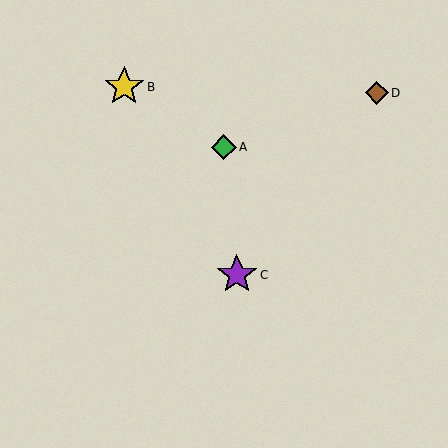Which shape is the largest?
The purple star (labeled C) is the largest.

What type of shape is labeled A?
Shape A is a green diamond.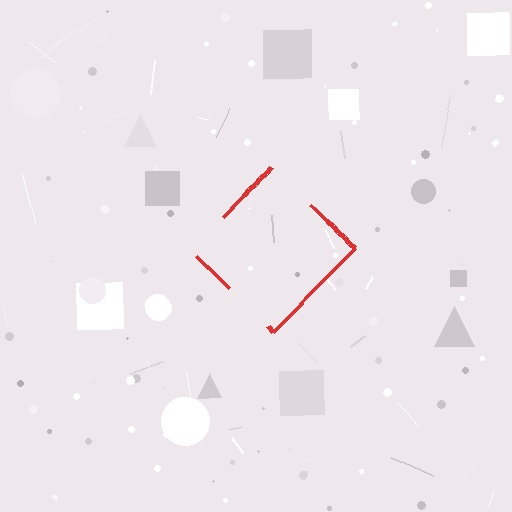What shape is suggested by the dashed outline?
The dashed outline suggests a diamond.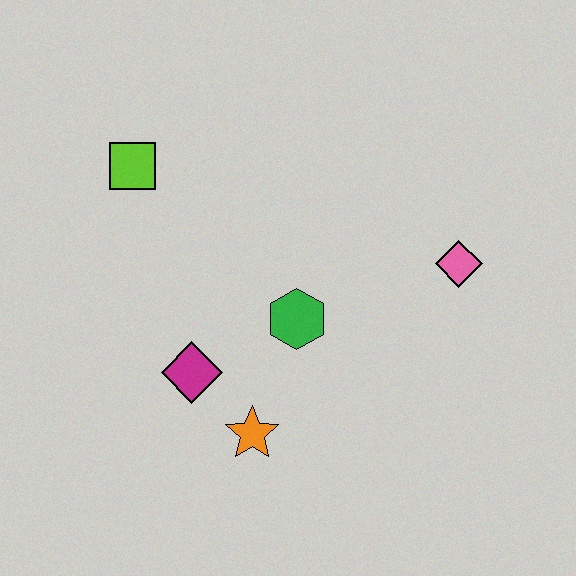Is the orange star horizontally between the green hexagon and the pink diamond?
No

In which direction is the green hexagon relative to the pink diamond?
The green hexagon is to the left of the pink diamond.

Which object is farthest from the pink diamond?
The lime square is farthest from the pink diamond.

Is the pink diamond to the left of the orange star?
No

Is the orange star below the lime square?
Yes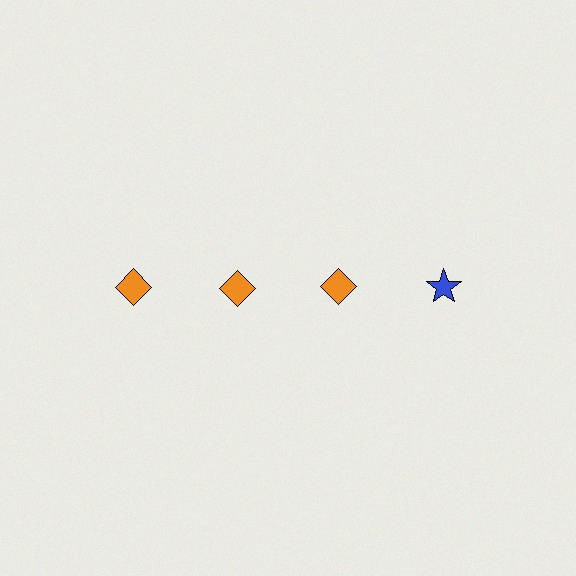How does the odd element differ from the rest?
It differs in both color (blue instead of orange) and shape (star instead of diamond).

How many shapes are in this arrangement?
There are 4 shapes arranged in a grid pattern.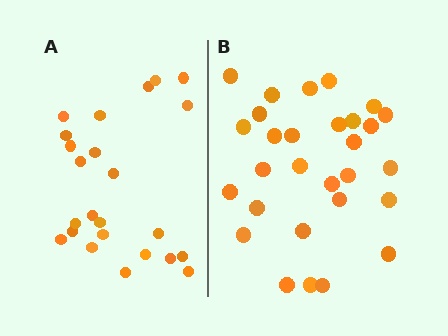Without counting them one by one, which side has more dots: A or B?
Region B (the right region) has more dots.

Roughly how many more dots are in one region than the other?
Region B has about 5 more dots than region A.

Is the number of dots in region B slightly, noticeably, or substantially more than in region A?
Region B has only slightly more — the two regions are fairly close. The ratio is roughly 1.2 to 1.